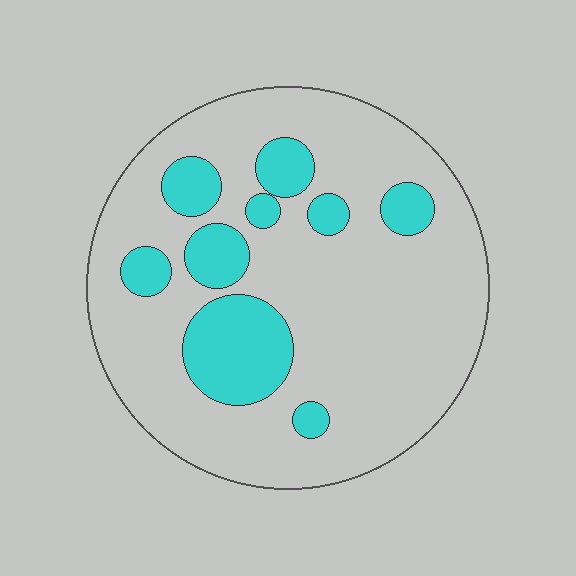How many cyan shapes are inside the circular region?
9.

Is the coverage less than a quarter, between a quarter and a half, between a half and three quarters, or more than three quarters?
Less than a quarter.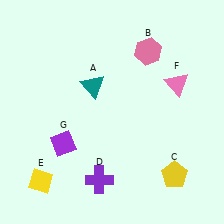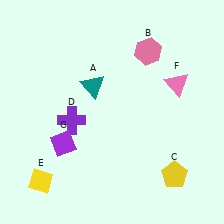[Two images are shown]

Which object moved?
The purple cross (D) moved up.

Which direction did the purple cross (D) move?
The purple cross (D) moved up.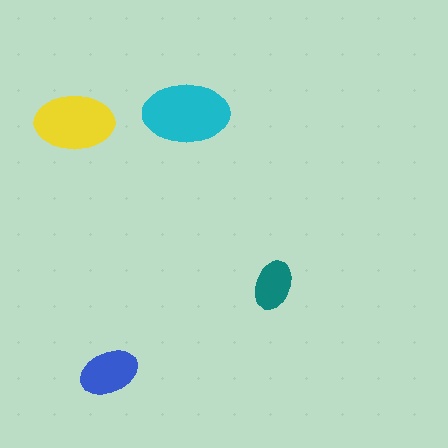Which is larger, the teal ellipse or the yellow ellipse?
The yellow one.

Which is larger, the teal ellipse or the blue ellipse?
The blue one.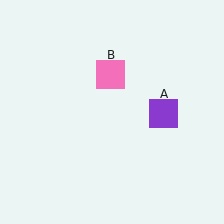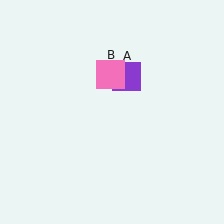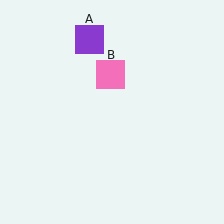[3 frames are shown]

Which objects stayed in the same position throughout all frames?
Pink square (object B) remained stationary.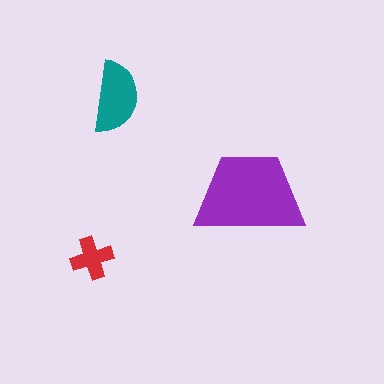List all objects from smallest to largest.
The red cross, the teal semicircle, the purple trapezoid.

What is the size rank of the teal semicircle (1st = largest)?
2nd.